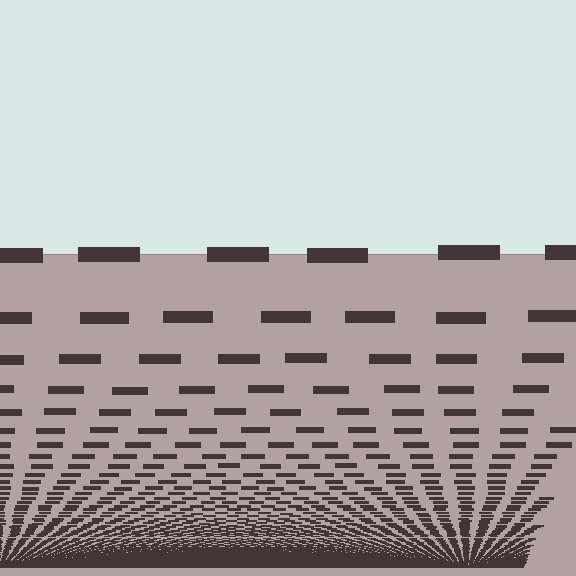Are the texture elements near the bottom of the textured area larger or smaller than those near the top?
Smaller. The gradient is inverted — elements near the bottom are smaller and denser.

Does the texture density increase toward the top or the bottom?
Density increases toward the bottom.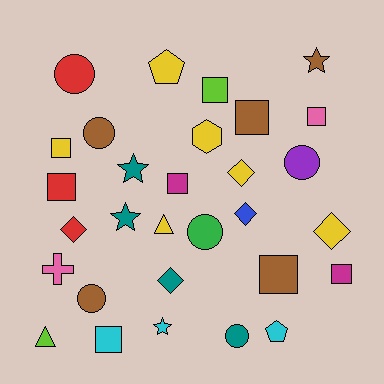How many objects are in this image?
There are 30 objects.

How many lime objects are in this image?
There are 2 lime objects.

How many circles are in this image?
There are 6 circles.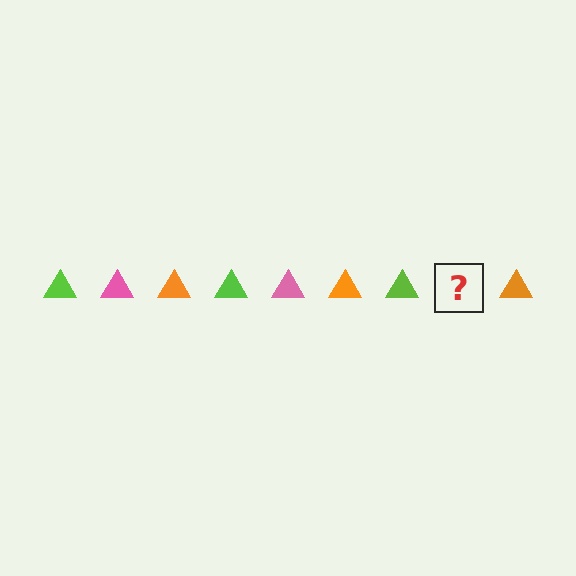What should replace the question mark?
The question mark should be replaced with a pink triangle.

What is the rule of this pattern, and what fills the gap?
The rule is that the pattern cycles through lime, pink, orange triangles. The gap should be filled with a pink triangle.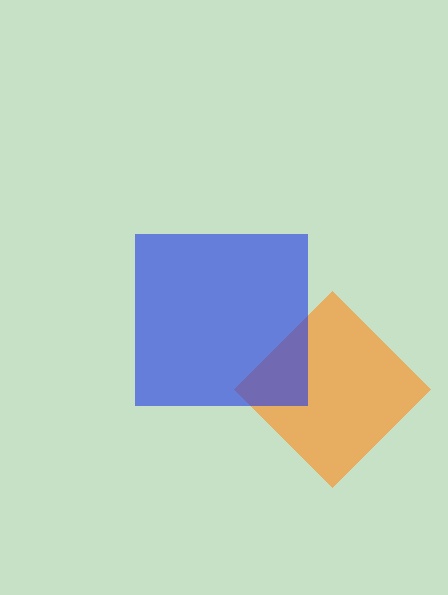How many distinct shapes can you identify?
There are 2 distinct shapes: an orange diamond, a blue square.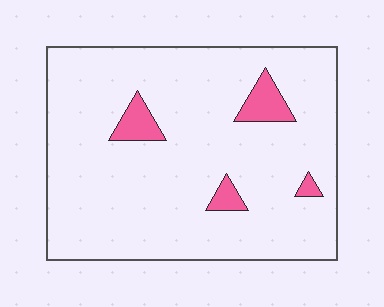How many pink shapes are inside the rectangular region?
4.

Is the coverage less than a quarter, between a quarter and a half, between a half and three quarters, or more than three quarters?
Less than a quarter.